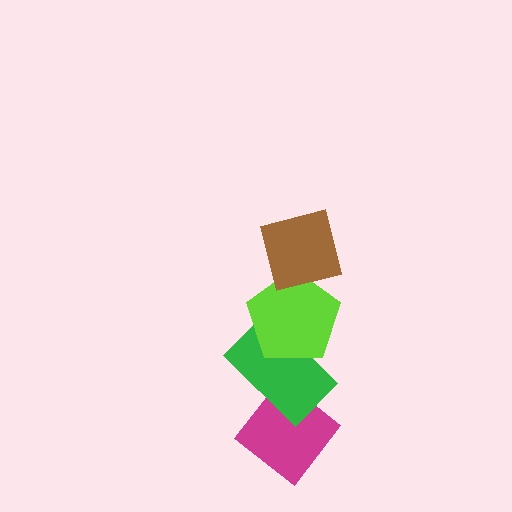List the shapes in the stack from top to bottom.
From top to bottom: the brown square, the lime pentagon, the green rectangle, the magenta diamond.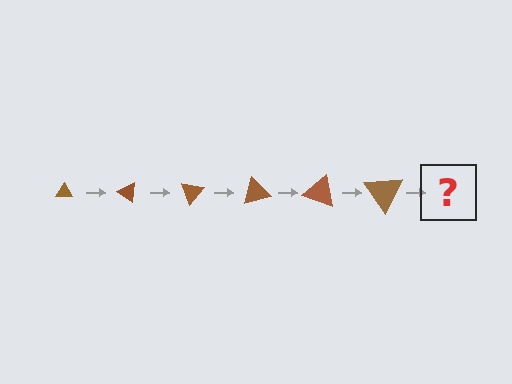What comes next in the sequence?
The next element should be a triangle, larger than the previous one and rotated 210 degrees from the start.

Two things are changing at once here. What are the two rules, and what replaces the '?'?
The two rules are that the triangle grows larger each step and it rotates 35 degrees each step. The '?' should be a triangle, larger than the previous one and rotated 210 degrees from the start.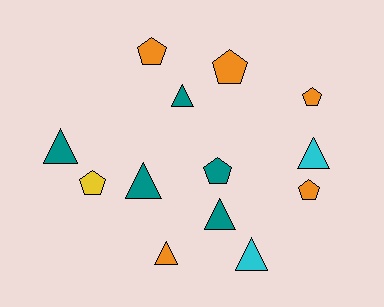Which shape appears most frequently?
Triangle, with 7 objects.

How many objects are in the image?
There are 13 objects.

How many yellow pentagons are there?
There is 1 yellow pentagon.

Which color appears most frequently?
Teal, with 5 objects.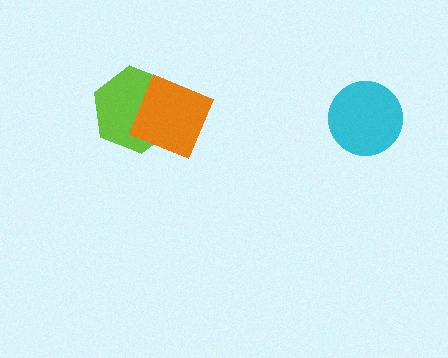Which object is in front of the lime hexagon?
The orange square is in front of the lime hexagon.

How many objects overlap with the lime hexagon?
1 object overlaps with the lime hexagon.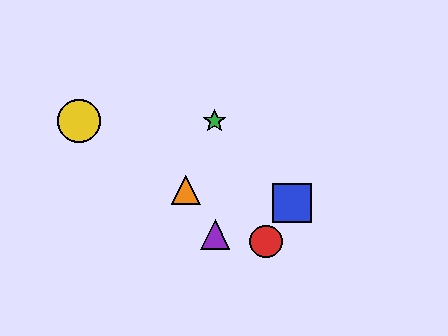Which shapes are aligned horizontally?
The green star, the yellow circle are aligned horizontally.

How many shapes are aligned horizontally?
2 shapes (the green star, the yellow circle) are aligned horizontally.